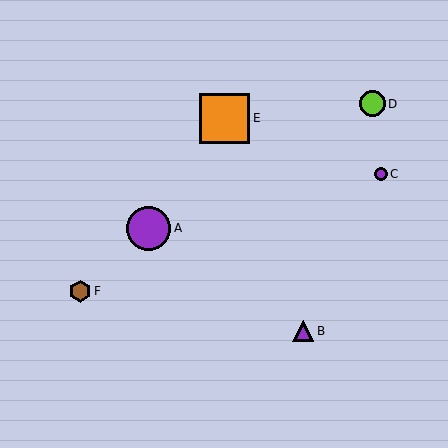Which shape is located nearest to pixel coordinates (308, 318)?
The purple triangle (labeled B) at (303, 331) is nearest to that location.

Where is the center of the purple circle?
The center of the purple circle is at (149, 228).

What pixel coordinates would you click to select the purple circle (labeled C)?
Click at (381, 174) to select the purple circle C.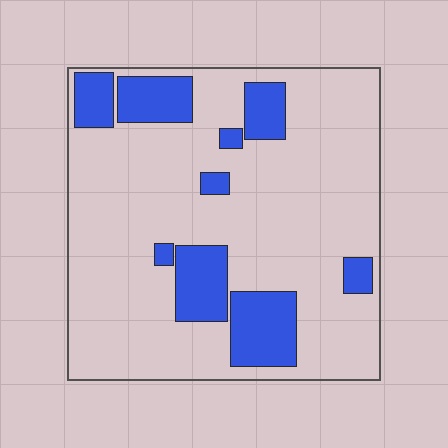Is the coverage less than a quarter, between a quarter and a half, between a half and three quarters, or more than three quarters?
Less than a quarter.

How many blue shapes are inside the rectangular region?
9.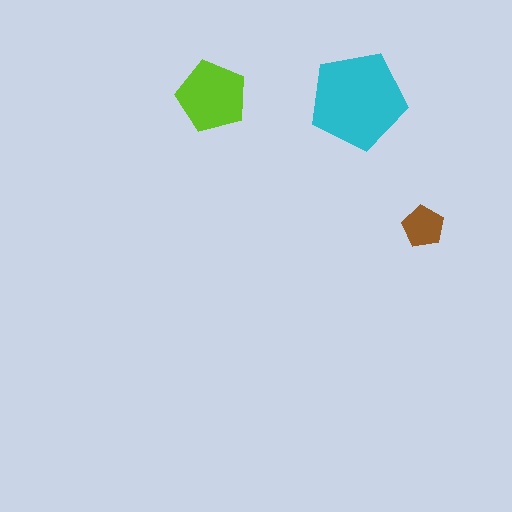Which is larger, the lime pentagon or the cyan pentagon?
The cyan one.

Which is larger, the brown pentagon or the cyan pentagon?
The cyan one.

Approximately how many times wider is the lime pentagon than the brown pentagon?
About 1.5 times wider.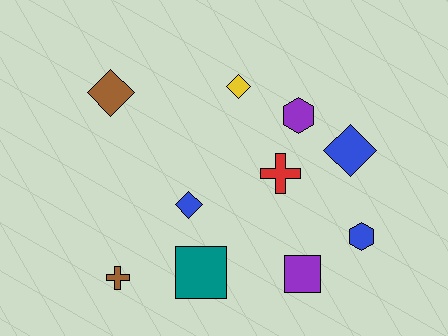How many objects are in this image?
There are 10 objects.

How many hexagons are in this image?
There are 2 hexagons.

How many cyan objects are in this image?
There are no cyan objects.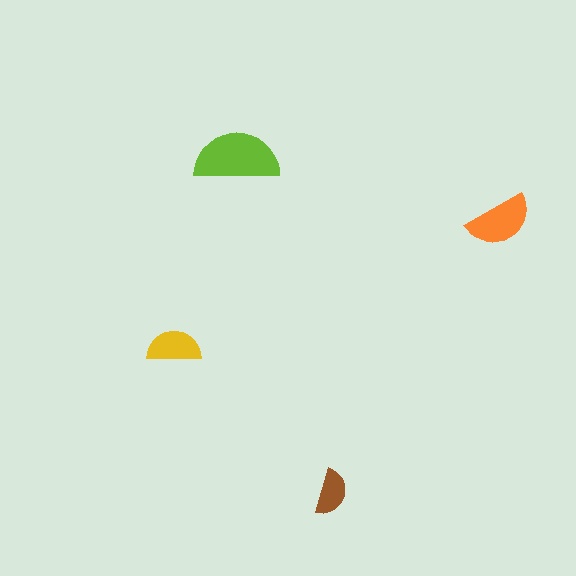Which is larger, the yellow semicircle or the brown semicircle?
The yellow one.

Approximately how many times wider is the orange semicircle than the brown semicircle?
About 1.5 times wider.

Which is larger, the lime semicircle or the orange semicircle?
The lime one.